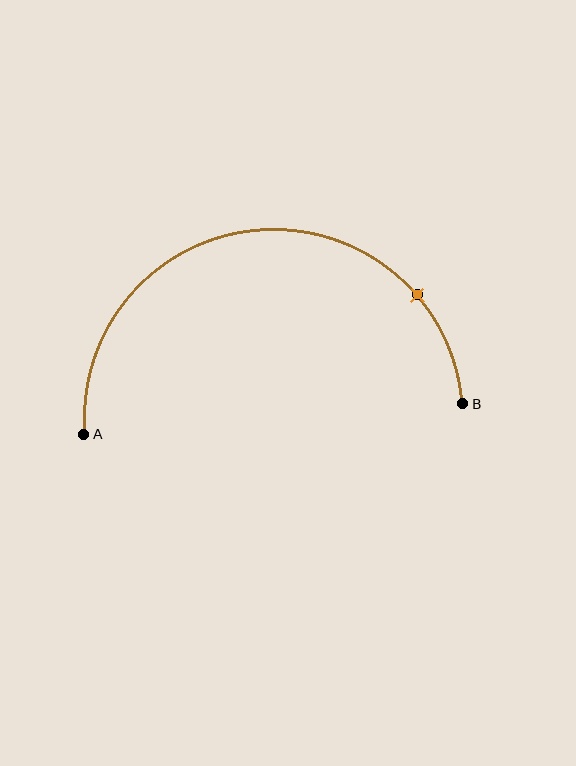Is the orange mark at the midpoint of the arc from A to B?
No. The orange mark lies on the arc but is closer to endpoint B. The arc midpoint would be at the point on the curve equidistant along the arc from both A and B.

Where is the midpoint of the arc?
The arc midpoint is the point on the curve farthest from the straight line joining A and B. It sits above that line.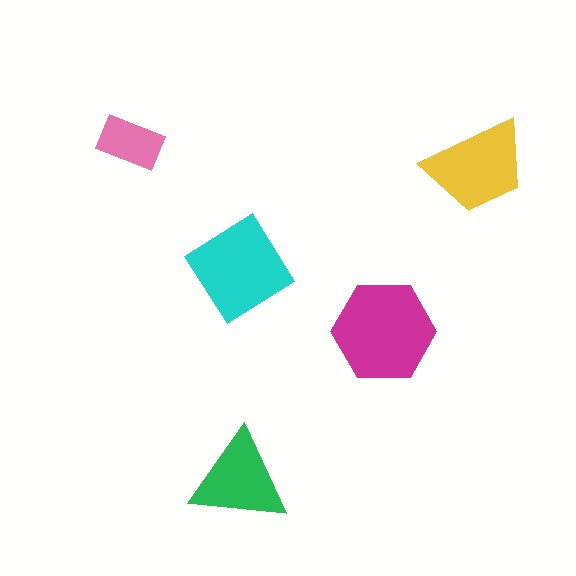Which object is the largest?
The magenta hexagon.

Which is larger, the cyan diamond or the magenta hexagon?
The magenta hexagon.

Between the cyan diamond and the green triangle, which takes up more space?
The cyan diamond.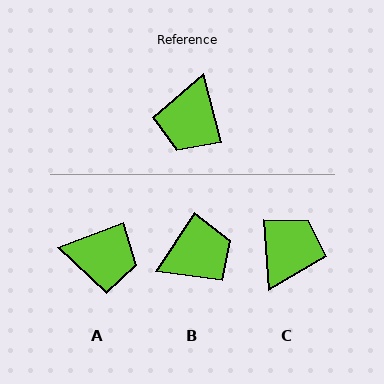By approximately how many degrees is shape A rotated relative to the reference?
Approximately 96 degrees counter-clockwise.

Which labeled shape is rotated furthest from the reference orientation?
C, about 170 degrees away.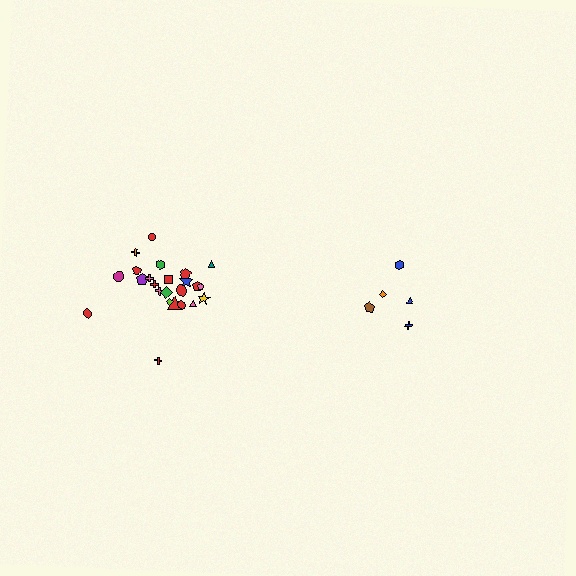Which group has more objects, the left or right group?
The left group.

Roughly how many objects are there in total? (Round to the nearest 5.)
Roughly 30 objects in total.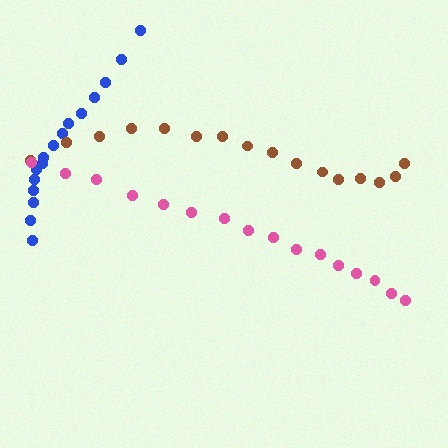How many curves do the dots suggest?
There are 3 distinct paths.